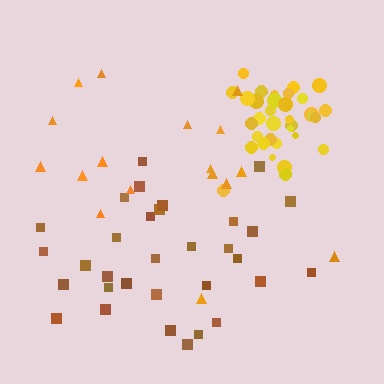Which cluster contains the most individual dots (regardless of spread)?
Yellow (34).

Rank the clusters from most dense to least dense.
yellow, brown, orange.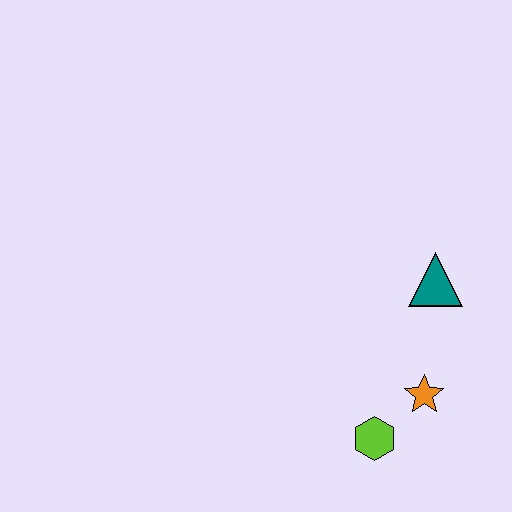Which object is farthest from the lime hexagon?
The teal triangle is farthest from the lime hexagon.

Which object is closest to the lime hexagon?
The orange star is closest to the lime hexagon.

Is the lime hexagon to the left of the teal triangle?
Yes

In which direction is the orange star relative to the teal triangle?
The orange star is below the teal triangle.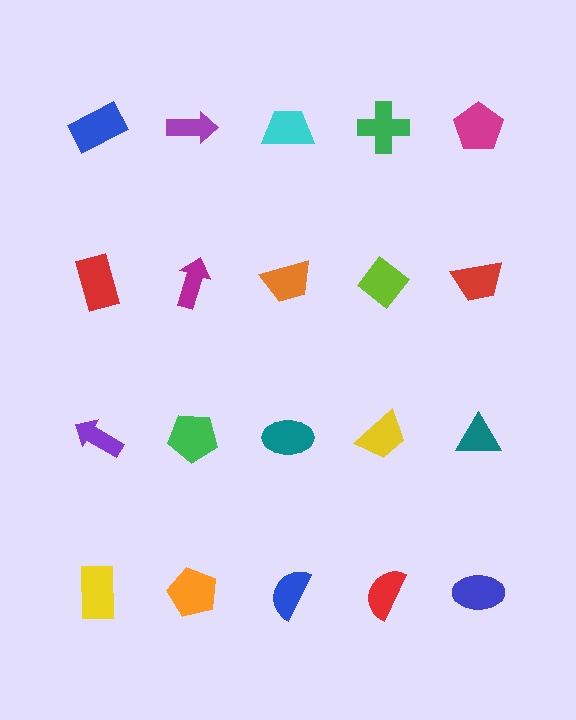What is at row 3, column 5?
A teal triangle.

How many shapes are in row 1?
5 shapes.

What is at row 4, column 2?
An orange pentagon.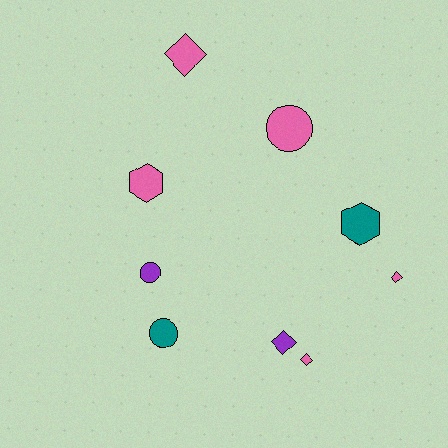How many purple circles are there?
There is 1 purple circle.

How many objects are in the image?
There are 9 objects.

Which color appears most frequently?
Pink, with 5 objects.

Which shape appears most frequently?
Diamond, with 4 objects.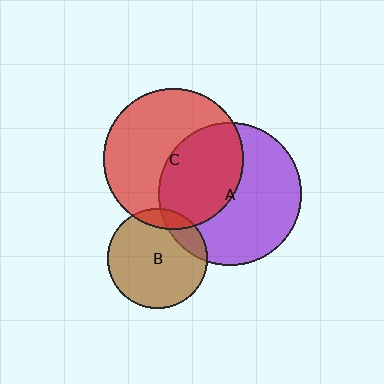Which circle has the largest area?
Circle A (purple).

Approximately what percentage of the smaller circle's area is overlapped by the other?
Approximately 10%.